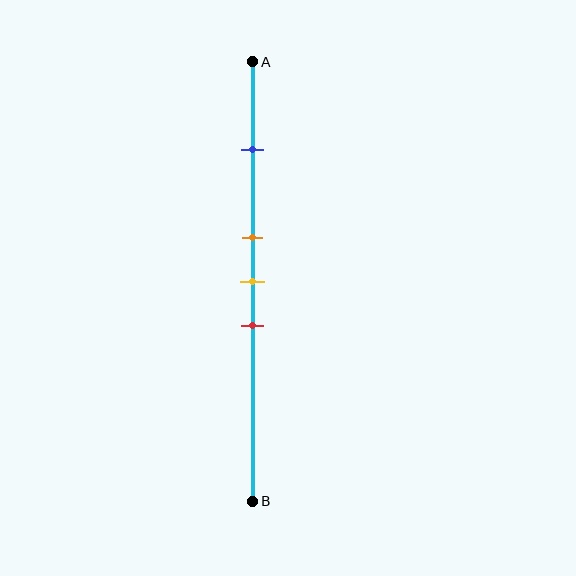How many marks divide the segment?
There are 4 marks dividing the segment.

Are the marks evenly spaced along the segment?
No, the marks are not evenly spaced.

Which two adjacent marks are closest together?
The orange and yellow marks are the closest adjacent pair.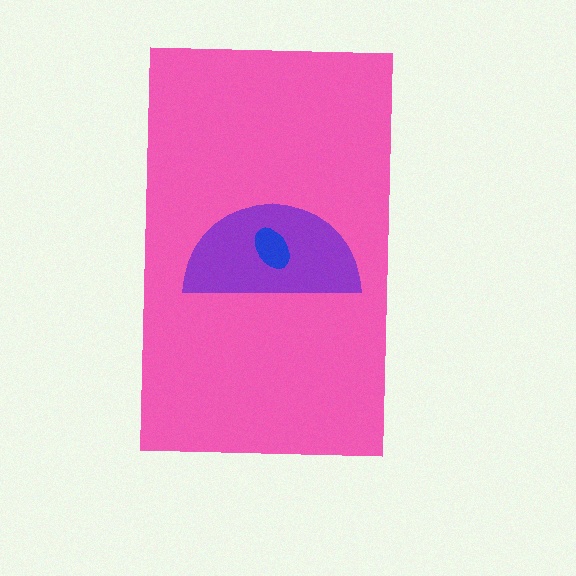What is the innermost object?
The blue ellipse.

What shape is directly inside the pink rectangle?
The purple semicircle.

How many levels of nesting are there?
3.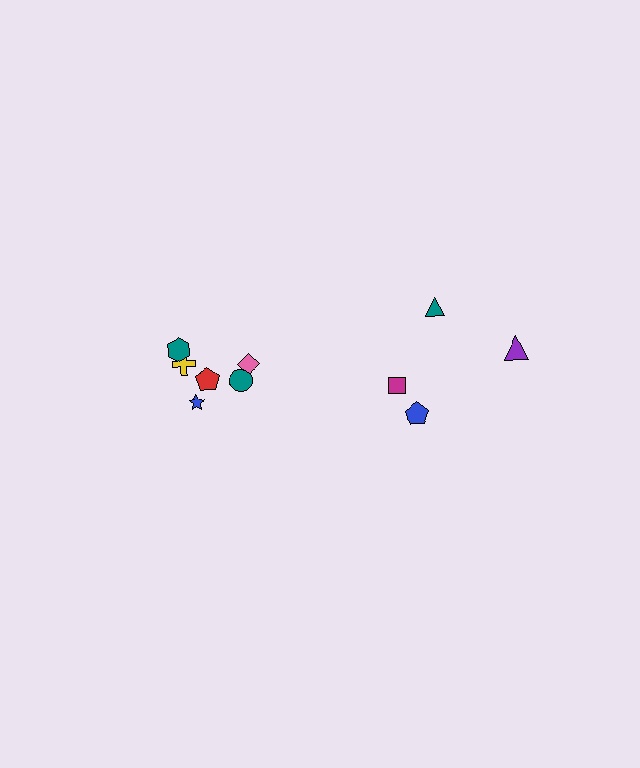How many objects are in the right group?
There are 4 objects.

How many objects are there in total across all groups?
There are 10 objects.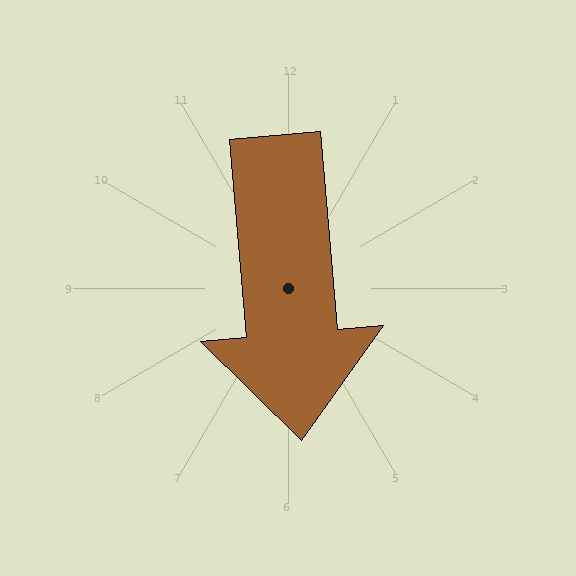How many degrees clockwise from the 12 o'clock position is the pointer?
Approximately 175 degrees.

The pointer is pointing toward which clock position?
Roughly 6 o'clock.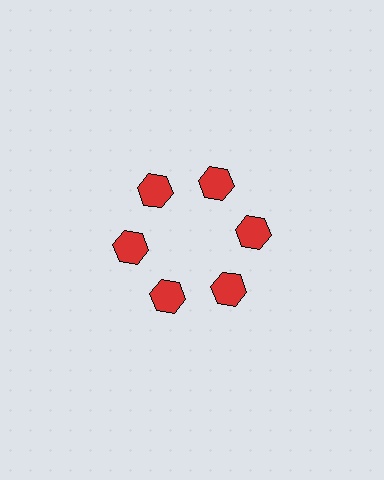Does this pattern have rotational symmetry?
Yes, this pattern has 6-fold rotational symmetry. It looks the same after rotating 60 degrees around the center.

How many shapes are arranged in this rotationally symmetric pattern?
There are 6 shapes, arranged in 6 groups of 1.